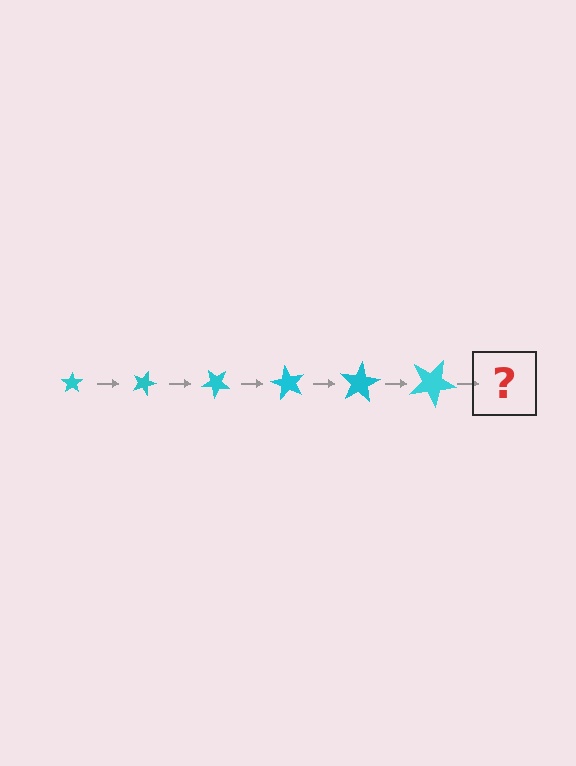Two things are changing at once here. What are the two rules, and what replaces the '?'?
The two rules are that the star grows larger each step and it rotates 20 degrees each step. The '?' should be a star, larger than the previous one and rotated 120 degrees from the start.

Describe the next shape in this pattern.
It should be a star, larger than the previous one and rotated 120 degrees from the start.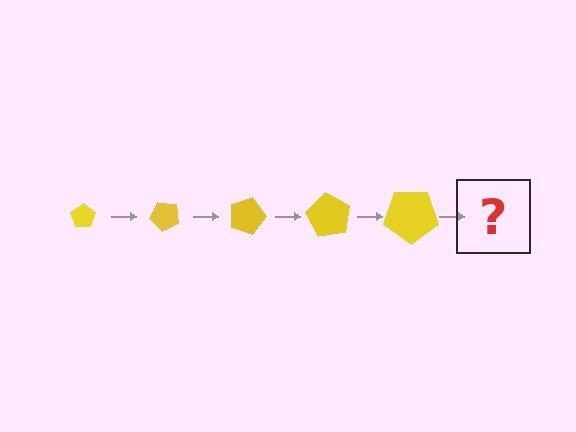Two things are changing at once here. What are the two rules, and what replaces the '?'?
The two rules are that the pentagon grows larger each step and it rotates 45 degrees each step. The '?' should be a pentagon, larger than the previous one and rotated 225 degrees from the start.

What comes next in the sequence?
The next element should be a pentagon, larger than the previous one and rotated 225 degrees from the start.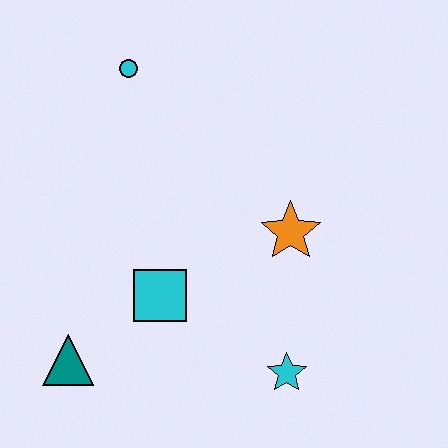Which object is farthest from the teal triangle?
The cyan circle is farthest from the teal triangle.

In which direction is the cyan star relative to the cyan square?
The cyan star is to the right of the cyan square.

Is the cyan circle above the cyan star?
Yes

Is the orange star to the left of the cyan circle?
No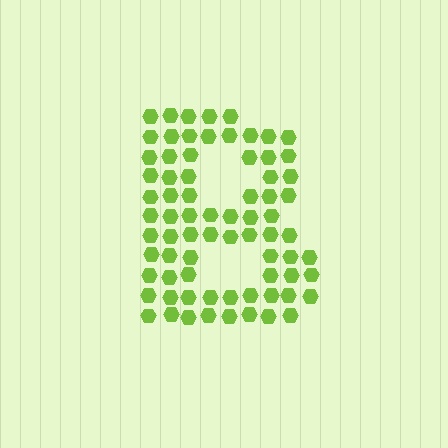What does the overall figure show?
The overall figure shows the letter B.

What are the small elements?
The small elements are hexagons.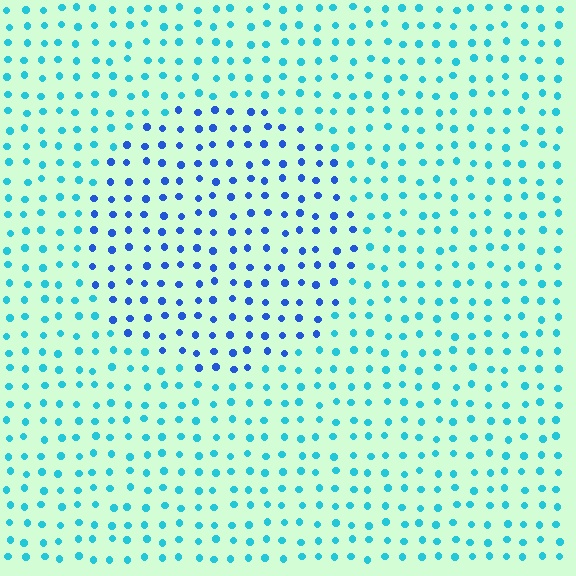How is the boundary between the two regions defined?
The boundary is defined purely by a slight shift in hue (about 38 degrees). Spacing, size, and orientation are identical on both sides.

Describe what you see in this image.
The image is filled with small cyan elements in a uniform arrangement. A circle-shaped region is visible where the elements are tinted to a slightly different hue, forming a subtle color boundary.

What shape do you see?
I see a circle.